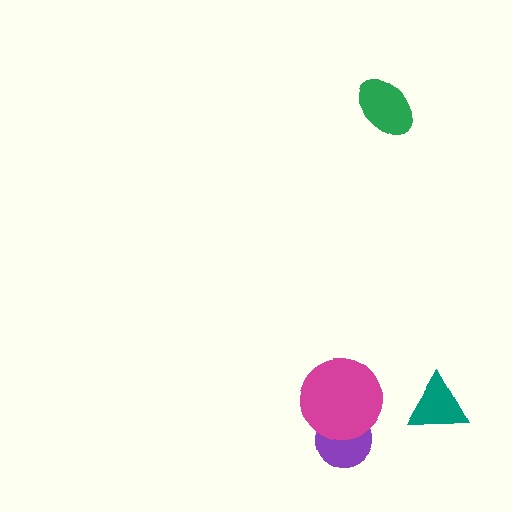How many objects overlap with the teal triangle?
0 objects overlap with the teal triangle.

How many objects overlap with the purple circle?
1 object overlaps with the purple circle.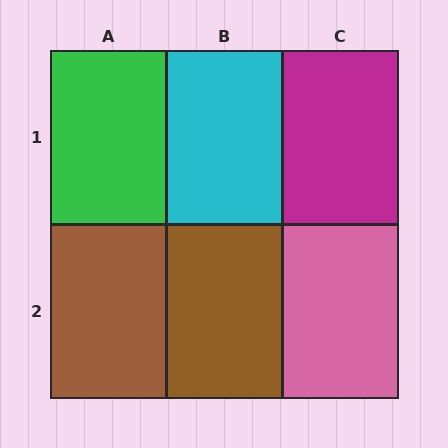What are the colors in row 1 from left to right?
Green, cyan, magenta.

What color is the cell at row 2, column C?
Pink.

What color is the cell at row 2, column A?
Brown.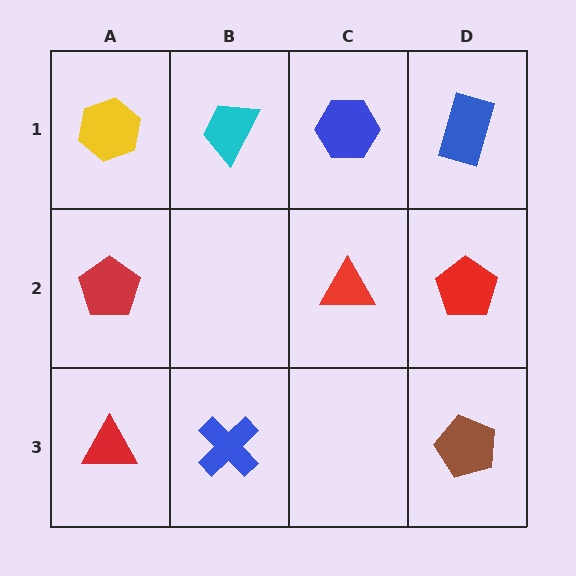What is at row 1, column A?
A yellow hexagon.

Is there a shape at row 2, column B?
No, that cell is empty.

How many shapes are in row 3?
3 shapes.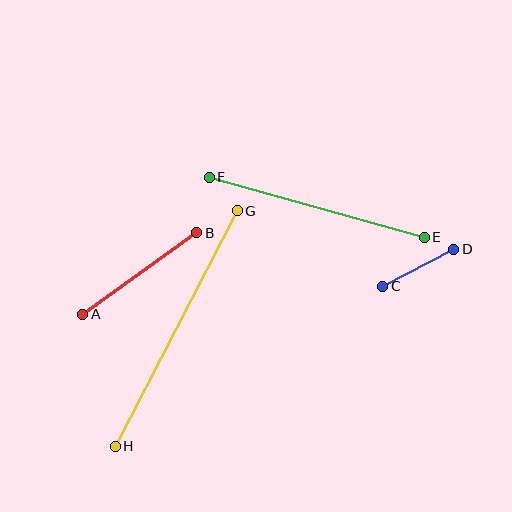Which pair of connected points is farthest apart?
Points G and H are farthest apart.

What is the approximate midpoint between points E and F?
The midpoint is at approximately (317, 207) pixels.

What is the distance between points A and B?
The distance is approximately 140 pixels.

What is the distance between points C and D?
The distance is approximately 80 pixels.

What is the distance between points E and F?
The distance is approximately 223 pixels.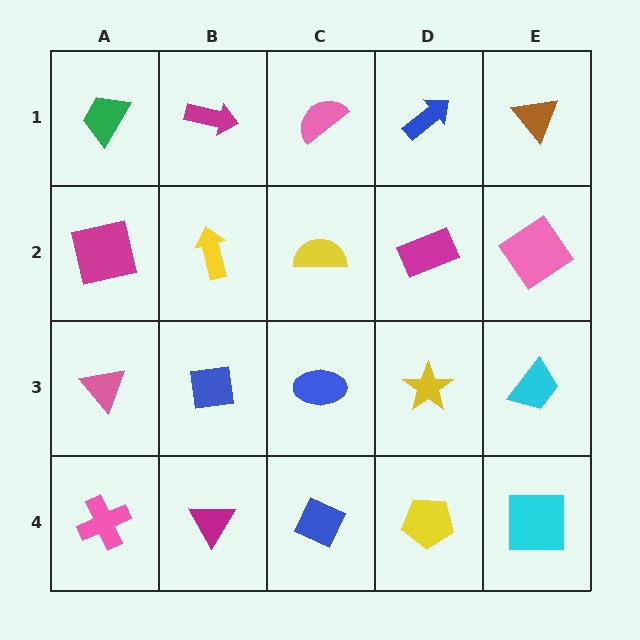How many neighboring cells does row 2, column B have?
4.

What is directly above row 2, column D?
A blue arrow.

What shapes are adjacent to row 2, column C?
A pink semicircle (row 1, column C), a blue ellipse (row 3, column C), a yellow arrow (row 2, column B), a magenta rectangle (row 2, column D).